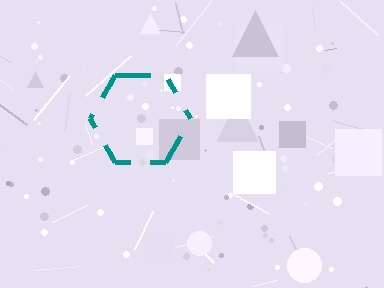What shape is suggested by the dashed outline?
The dashed outline suggests a hexagon.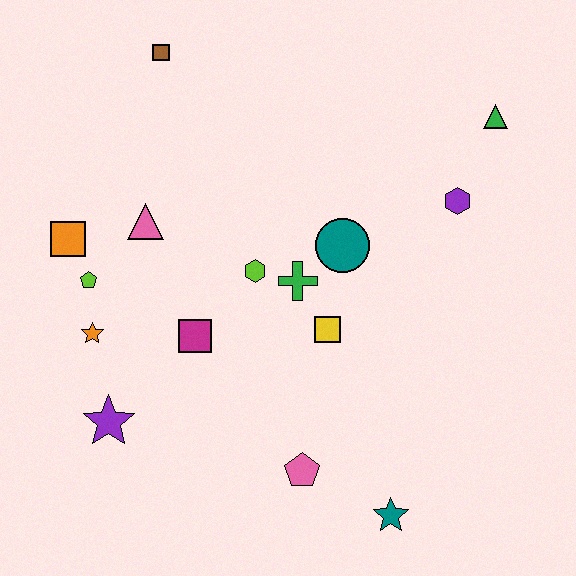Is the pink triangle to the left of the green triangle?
Yes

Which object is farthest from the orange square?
The green triangle is farthest from the orange square.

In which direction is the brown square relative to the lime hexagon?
The brown square is above the lime hexagon.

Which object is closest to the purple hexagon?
The green triangle is closest to the purple hexagon.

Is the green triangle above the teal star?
Yes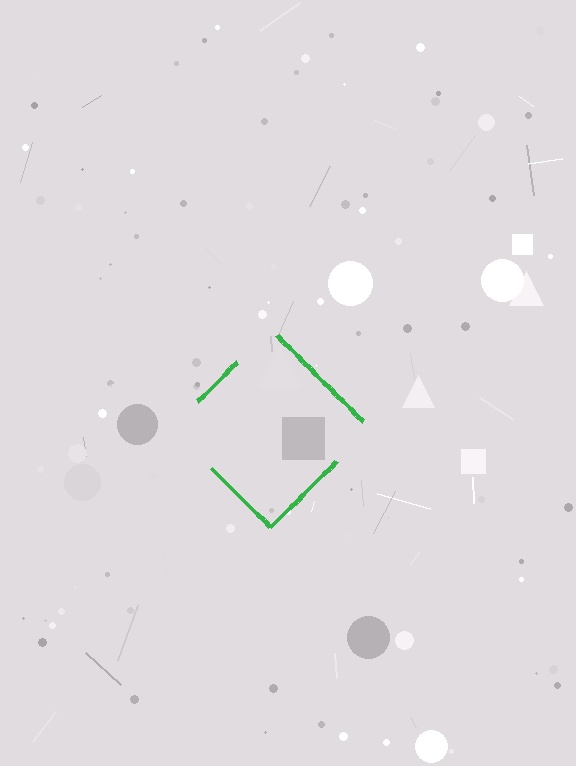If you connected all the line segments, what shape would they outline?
They would outline a diamond.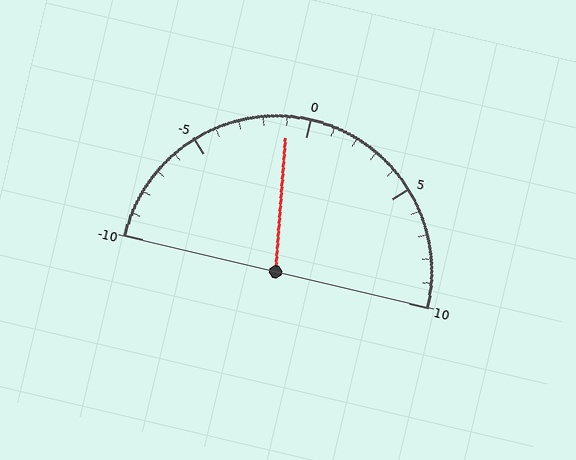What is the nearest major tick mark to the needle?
The nearest major tick mark is 0.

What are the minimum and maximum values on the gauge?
The gauge ranges from -10 to 10.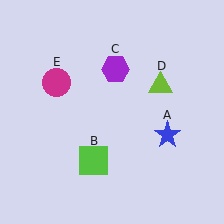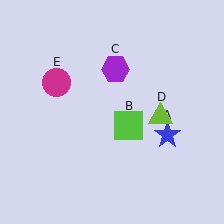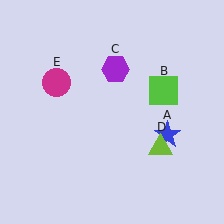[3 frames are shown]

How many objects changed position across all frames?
2 objects changed position: lime square (object B), lime triangle (object D).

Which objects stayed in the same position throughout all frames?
Blue star (object A) and purple hexagon (object C) and magenta circle (object E) remained stationary.